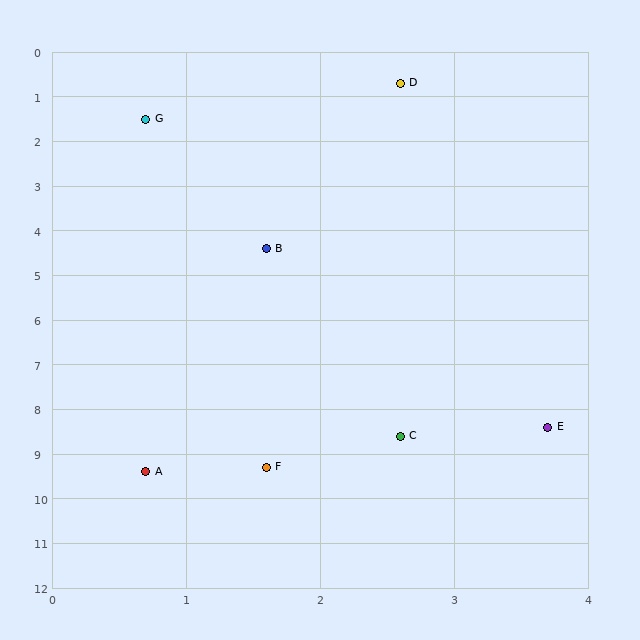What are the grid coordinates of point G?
Point G is at approximately (0.7, 1.5).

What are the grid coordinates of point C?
Point C is at approximately (2.6, 8.6).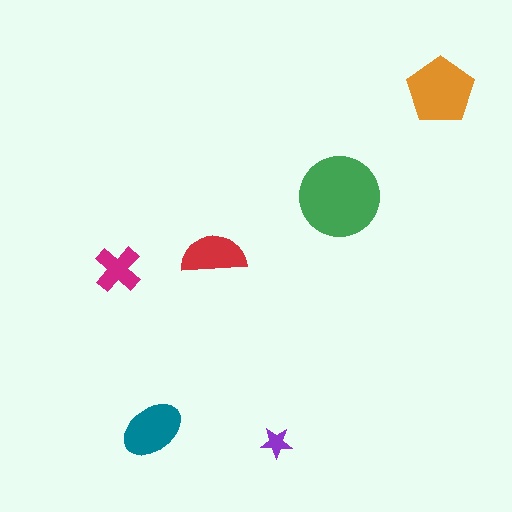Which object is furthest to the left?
The magenta cross is leftmost.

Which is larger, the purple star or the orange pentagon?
The orange pentagon.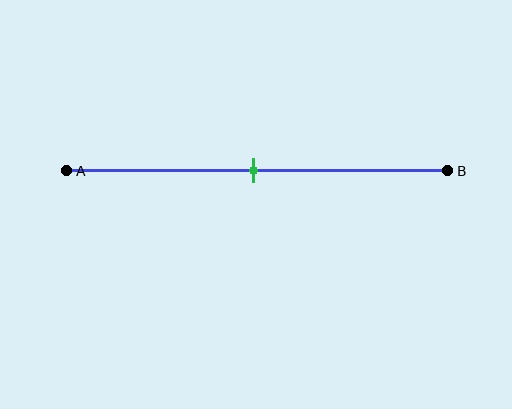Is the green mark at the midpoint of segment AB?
Yes, the mark is approximately at the midpoint.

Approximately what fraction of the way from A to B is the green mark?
The green mark is approximately 50% of the way from A to B.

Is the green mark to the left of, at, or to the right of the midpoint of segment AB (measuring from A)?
The green mark is approximately at the midpoint of segment AB.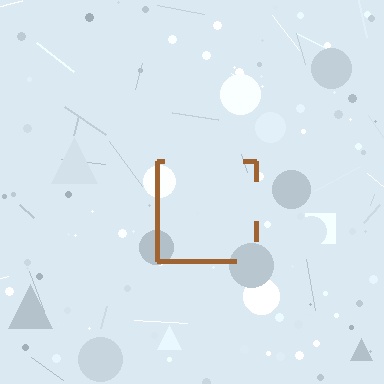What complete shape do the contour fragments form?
The contour fragments form a square.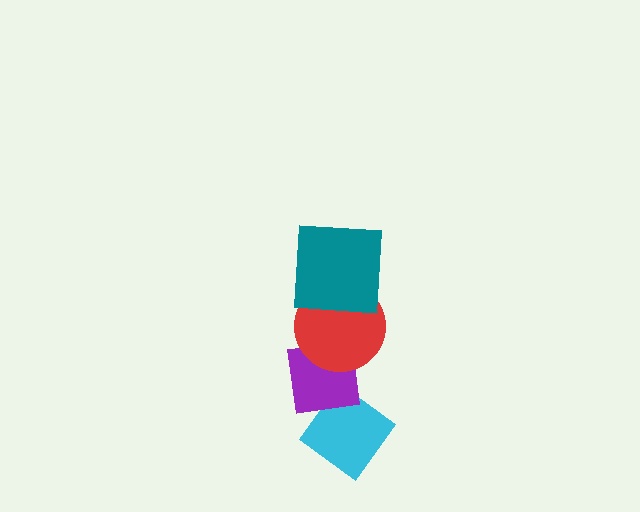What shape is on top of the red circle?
The teal square is on top of the red circle.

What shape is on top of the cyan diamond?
The purple square is on top of the cyan diamond.